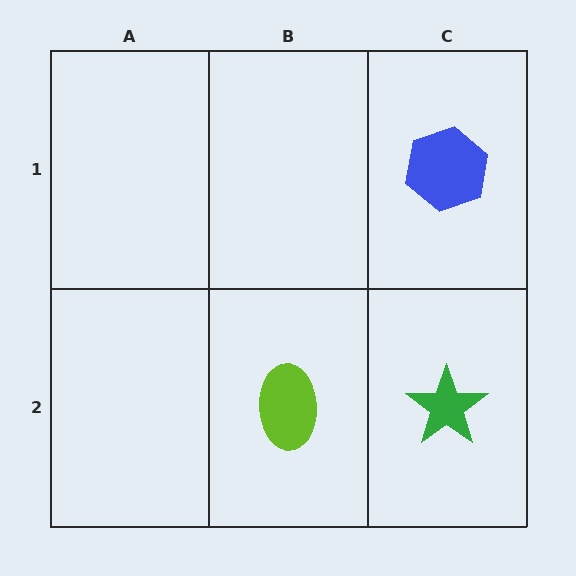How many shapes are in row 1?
1 shape.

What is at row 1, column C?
A blue hexagon.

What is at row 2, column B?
A lime ellipse.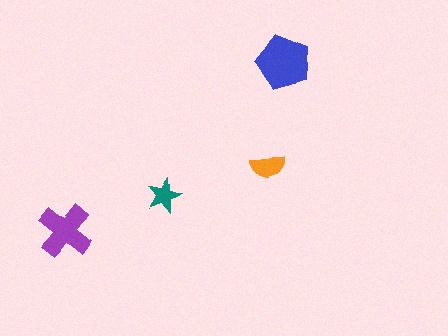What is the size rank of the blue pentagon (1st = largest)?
1st.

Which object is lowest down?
The purple cross is bottommost.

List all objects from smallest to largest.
The teal star, the orange semicircle, the purple cross, the blue pentagon.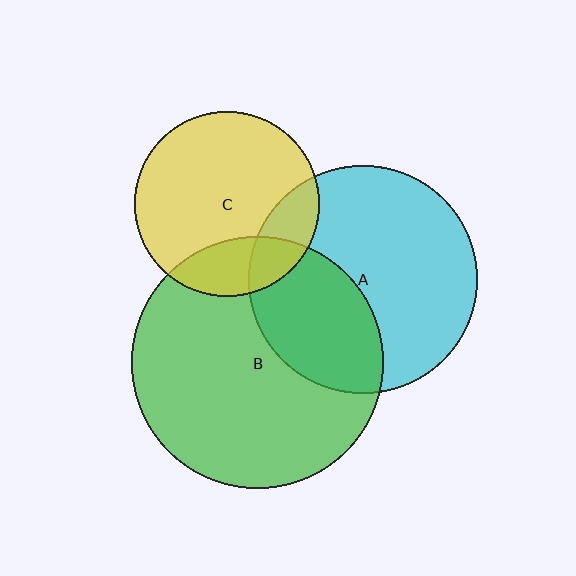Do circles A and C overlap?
Yes.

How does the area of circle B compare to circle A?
Approximately 1.2 times.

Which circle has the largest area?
Circle B (green).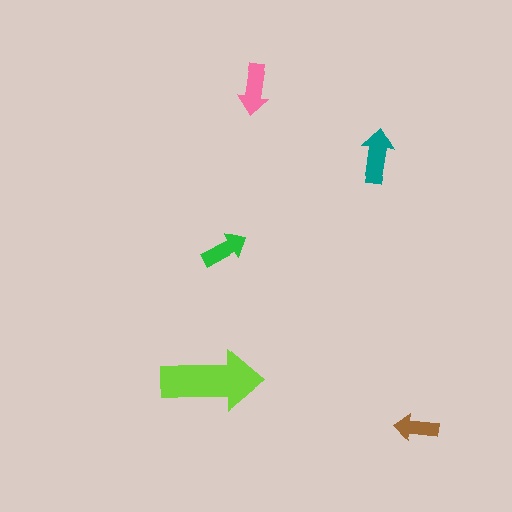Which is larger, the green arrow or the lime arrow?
The lime one.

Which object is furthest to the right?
The brown arrow is rightmost.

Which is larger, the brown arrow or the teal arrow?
The teal one.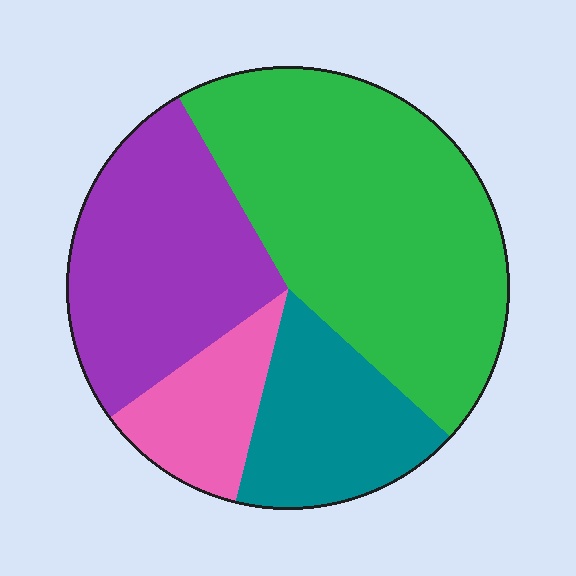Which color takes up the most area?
Green, at roughly 45%.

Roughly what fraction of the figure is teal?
Teal covers 17% of the figure.